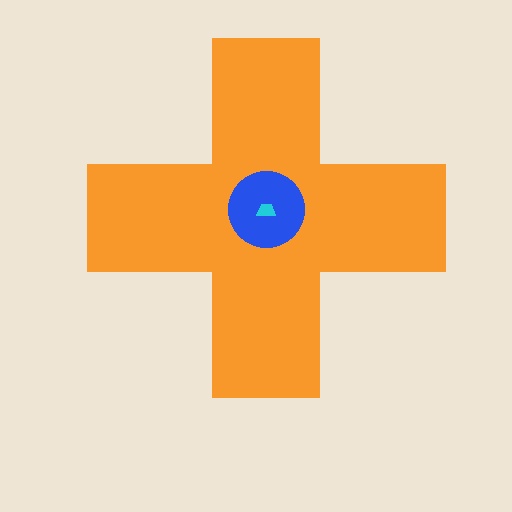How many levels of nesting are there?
3.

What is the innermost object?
The cyan trapezoid.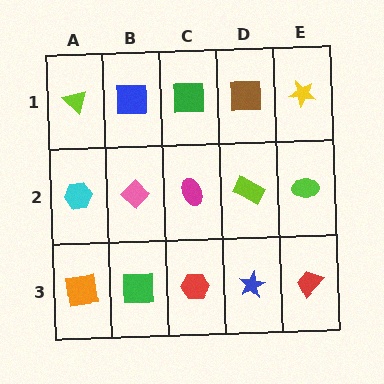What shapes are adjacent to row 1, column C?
A magenta ellipse (row 2, column C), a blue square (row 1, column B), a brown square (row 1, column D).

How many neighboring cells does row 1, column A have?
2.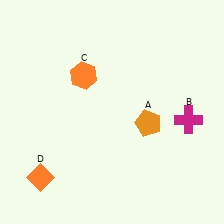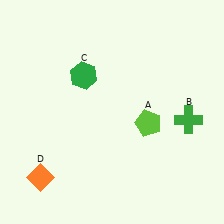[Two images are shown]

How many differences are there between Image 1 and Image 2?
There are 3 differences between the two images.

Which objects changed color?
A changed from orange to lime. B changed from magenta to green. C changed from orange to green.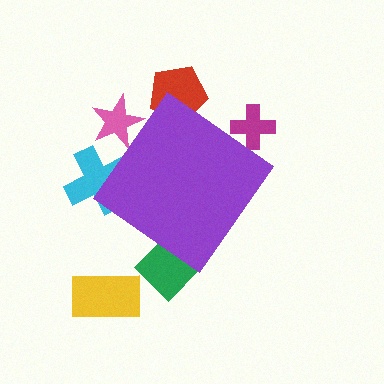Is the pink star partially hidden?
Yes, the pink star is partially hidden behind the purple diamond.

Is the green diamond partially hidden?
Yes, the green diamond is partially hidden behind the purple diamond.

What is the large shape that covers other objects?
A purple diamond.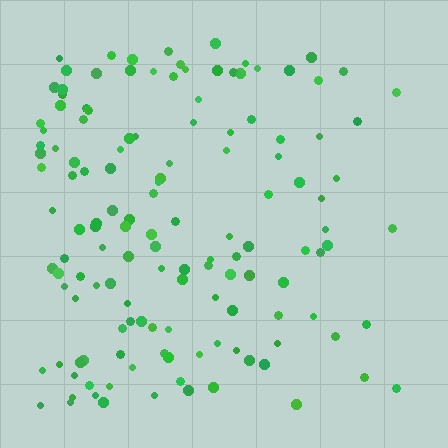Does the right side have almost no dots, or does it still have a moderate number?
Still a moderate number, just noticeably fewer than the left.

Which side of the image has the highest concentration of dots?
The left.